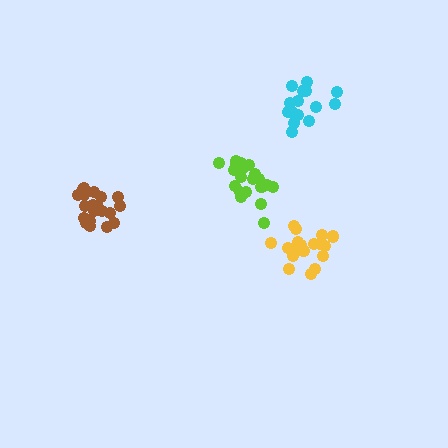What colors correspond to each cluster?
The clusters are colored: cyan, brown, yellow, lime.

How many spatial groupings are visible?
There are 4 spatial groupings.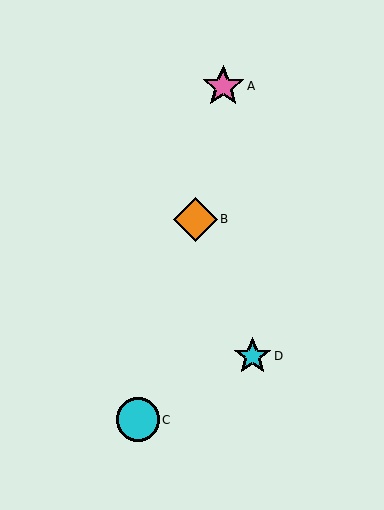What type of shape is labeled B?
Shape B is an orange diamond.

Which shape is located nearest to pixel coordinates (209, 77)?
The pink star (labeled A) at (223, 86) is nearest to that location.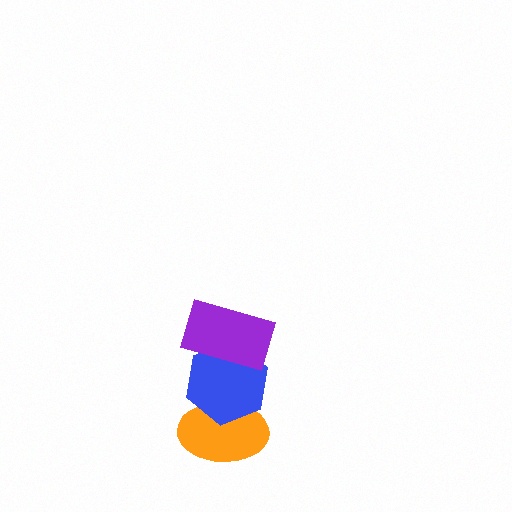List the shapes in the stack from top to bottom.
From top to bottom: the purple rectangle, the blue hexagon, the orange ellipse.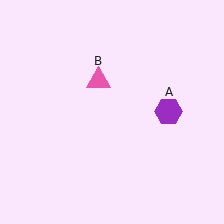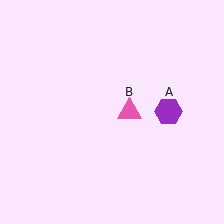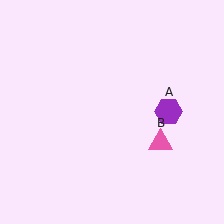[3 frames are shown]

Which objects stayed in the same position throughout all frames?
Purple hexagon (object A) remained stationary.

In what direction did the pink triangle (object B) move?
The pink triangle (object B) moved down and to the right.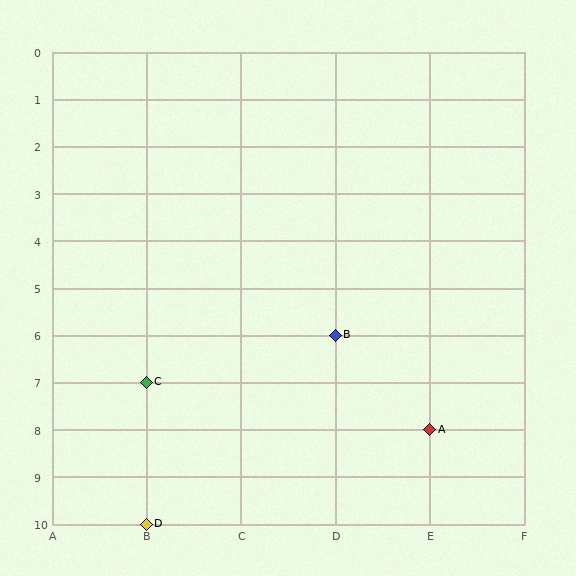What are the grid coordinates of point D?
Point D is at grid coordinates (B, 10).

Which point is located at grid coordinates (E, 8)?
Point A is at (E, 8).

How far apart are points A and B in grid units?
Points A and B are 1 column and 2 rows apart (about 2.2 grid units diagonally).